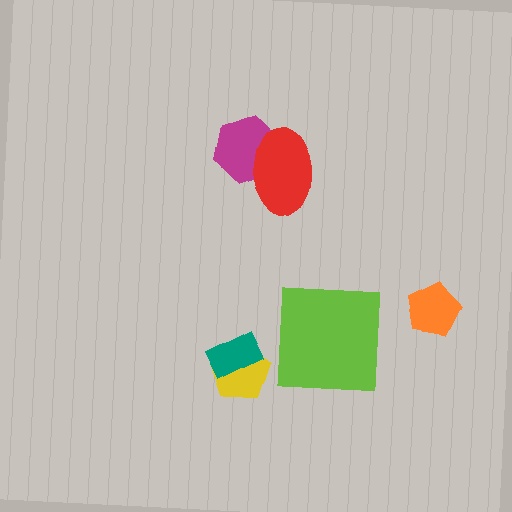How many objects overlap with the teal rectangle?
1 object overlaps with the teal rectangle.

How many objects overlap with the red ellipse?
1 object overlaps with the red ellipse.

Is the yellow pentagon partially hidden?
Yes, it is partially covered by another shape.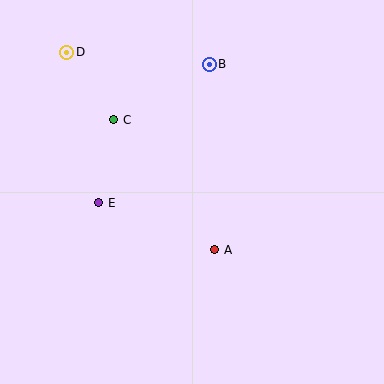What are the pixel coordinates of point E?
Point E is at (99, 203).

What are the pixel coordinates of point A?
Point A is at (215, 250).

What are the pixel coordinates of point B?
Point B is at (209, 64).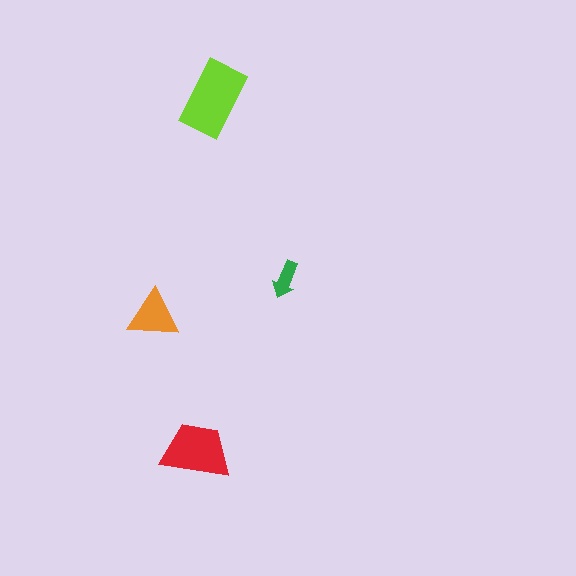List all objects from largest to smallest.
The lime rectangle, the red trapezoid, the orange triangle, the green arrow.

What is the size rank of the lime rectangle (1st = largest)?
1st.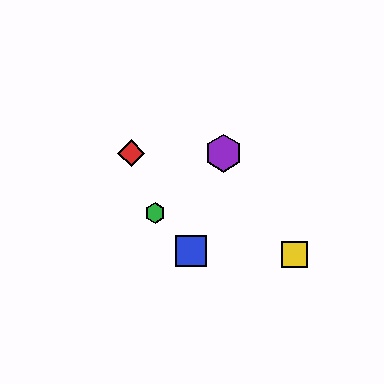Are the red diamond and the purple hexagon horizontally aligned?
Yes, both are at y≈153.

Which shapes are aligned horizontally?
The red diamond, the purple hexagon are aligned horizontally.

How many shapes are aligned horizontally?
2 shapes (the red diamond, the purple hexagon) are aligned horizontally.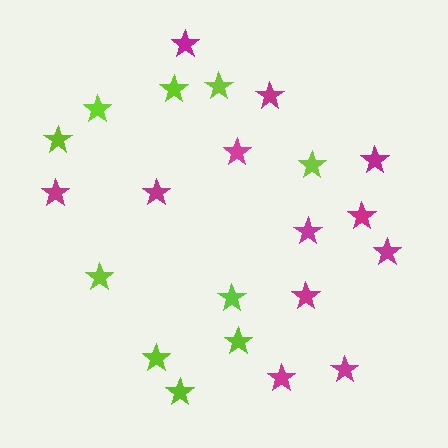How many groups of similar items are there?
There are 2 groups: one group of lime stars (10) and one group of magenta stars (12).